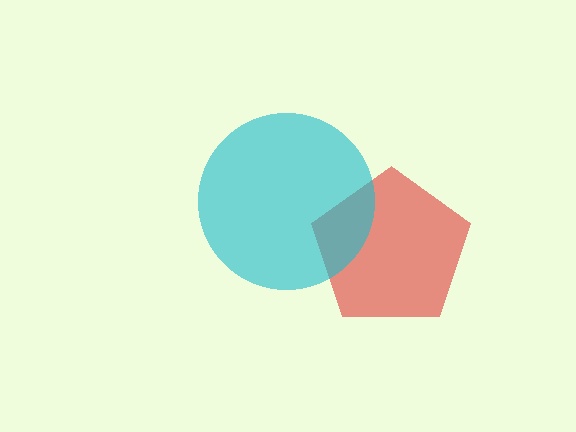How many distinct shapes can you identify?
There are 2 distinct shapes: a red pentagon, a cyan circle.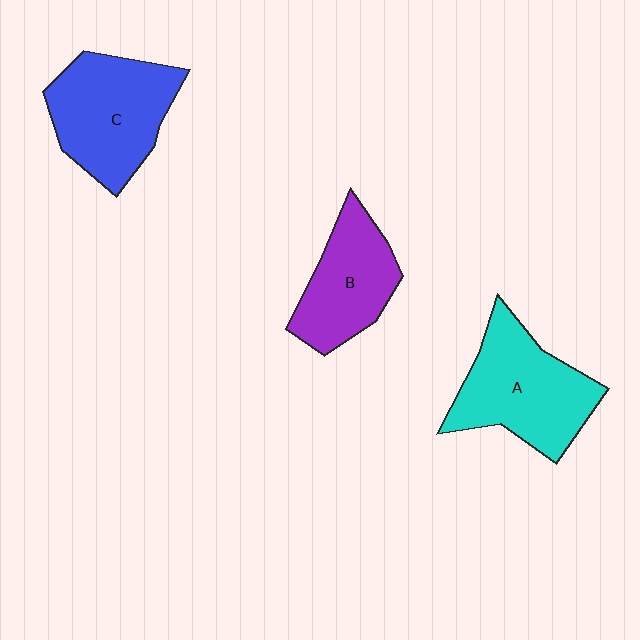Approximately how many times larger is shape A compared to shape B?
Approximately 1.3 times.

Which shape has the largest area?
Shape A (cyan).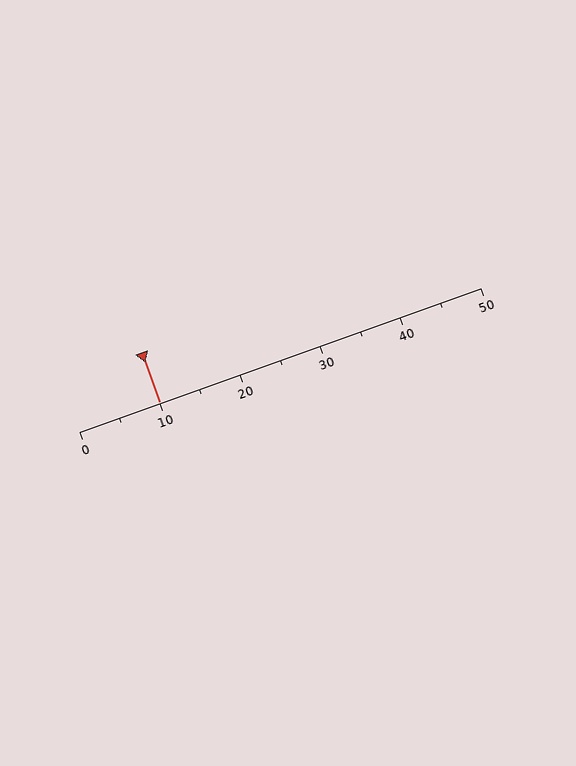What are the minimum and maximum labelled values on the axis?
The axis runs from 0 to 50.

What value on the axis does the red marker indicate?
The marker indicates approximately 10.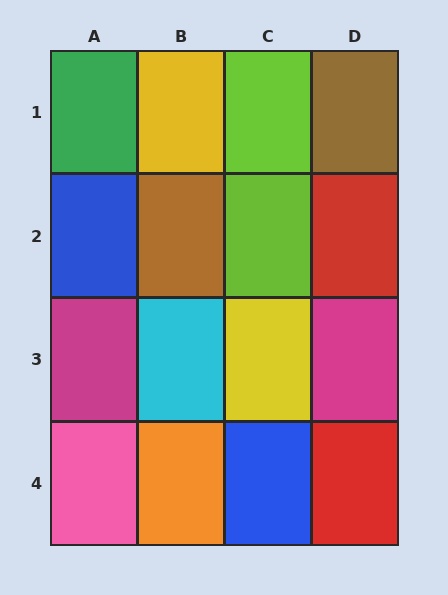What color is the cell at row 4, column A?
Pink.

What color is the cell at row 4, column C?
Blue.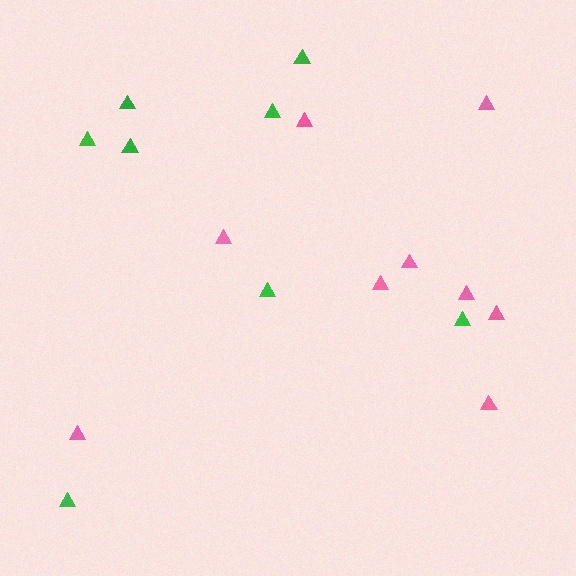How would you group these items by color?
There are 2 groups: one group of pink triangles (9) and one group of green triangles (8).